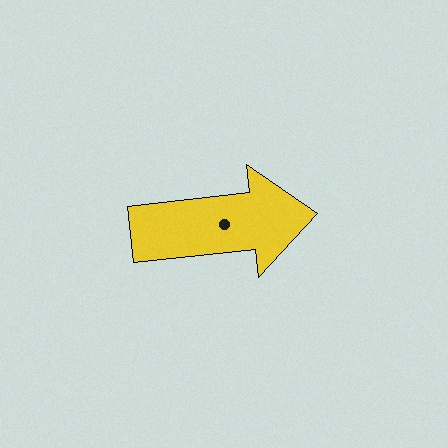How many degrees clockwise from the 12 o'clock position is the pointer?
Approximately 84 degrees.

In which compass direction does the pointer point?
East.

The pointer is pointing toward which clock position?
Roughly 3 o'clock.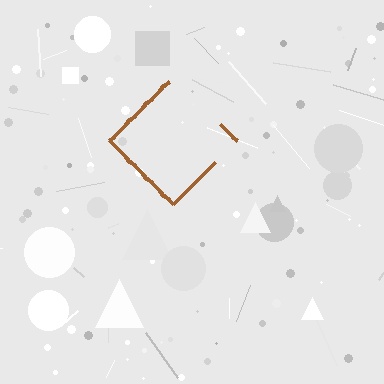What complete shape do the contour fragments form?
The contour fragments form a diamond.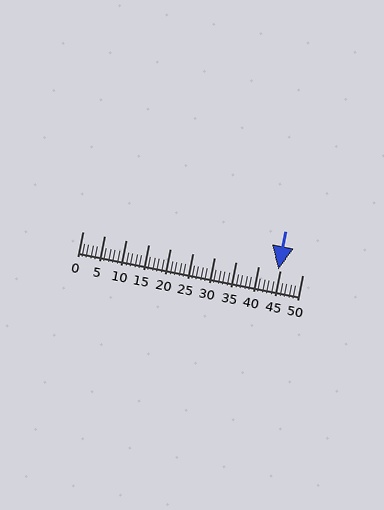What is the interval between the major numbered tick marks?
The major tick marks are spaced 5 units apart.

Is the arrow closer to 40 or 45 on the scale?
The arrow is closer to 45.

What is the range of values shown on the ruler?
The ruler shows values from 0 to 50.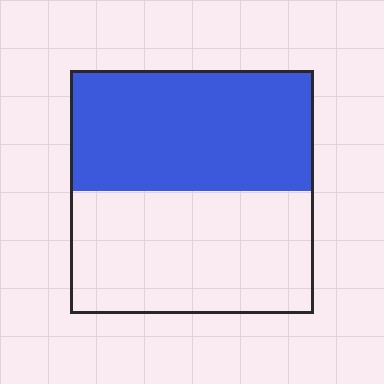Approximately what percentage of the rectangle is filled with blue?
Approximately 50%.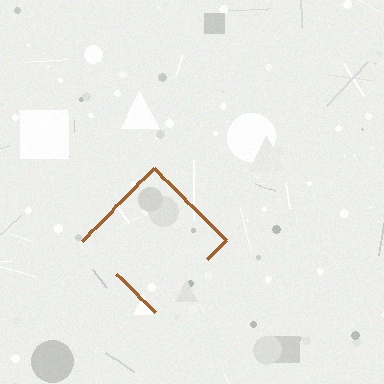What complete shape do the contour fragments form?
The contour fragments form a diamond.